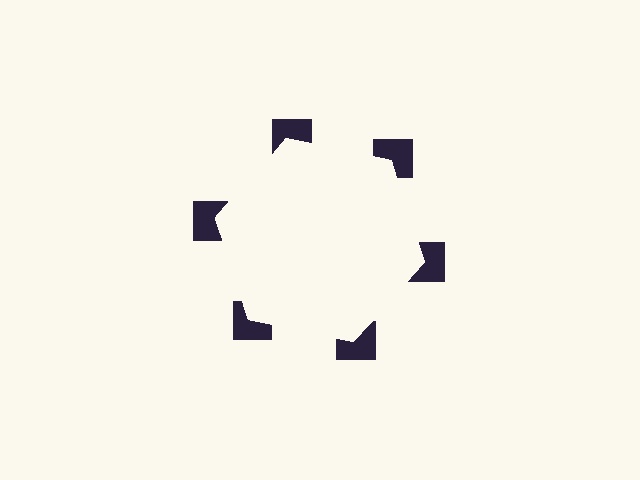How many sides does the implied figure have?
6 sides.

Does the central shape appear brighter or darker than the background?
It typically appears slightly brighter than the background, even though no actual brightness change is drawn.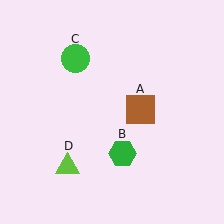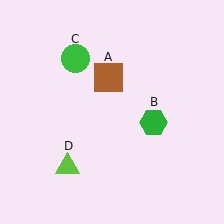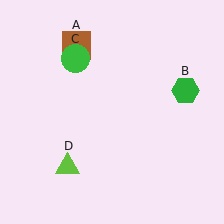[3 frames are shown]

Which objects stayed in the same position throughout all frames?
Green circle (object C) and lime triangle (object D) remained stationary.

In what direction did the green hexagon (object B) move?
The green hexagon (object B) moved up and to the right.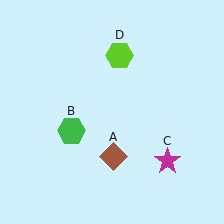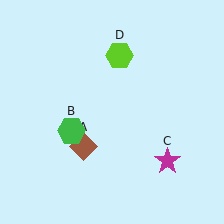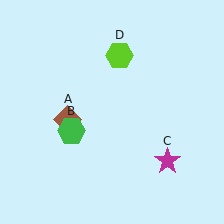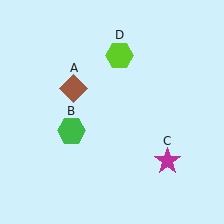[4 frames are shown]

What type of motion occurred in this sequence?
The brown diamond (object A) rotated clockwise around the center of the scene.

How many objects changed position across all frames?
1 object changed position: brown diamond (object A).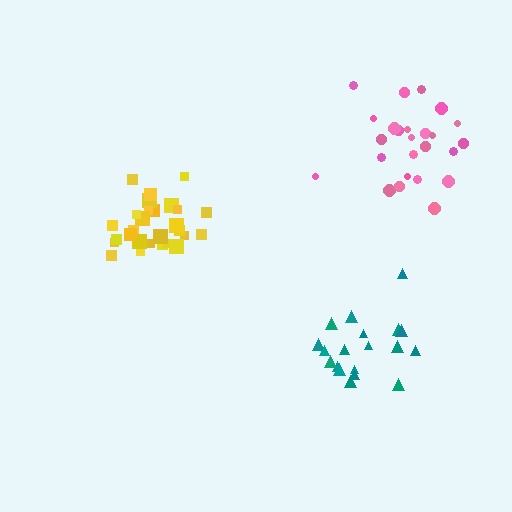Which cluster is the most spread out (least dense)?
Teal.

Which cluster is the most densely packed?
Yellow.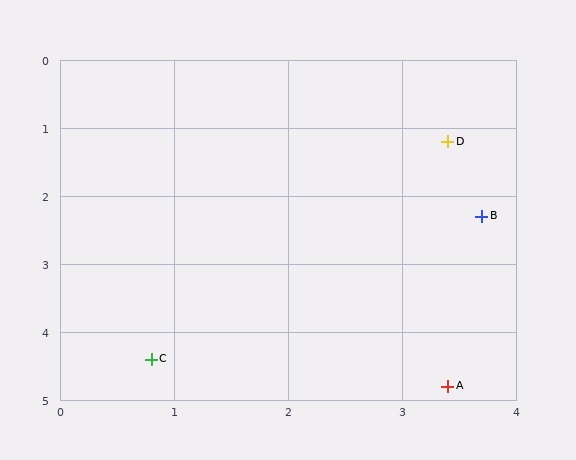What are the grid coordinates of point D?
Point D is at approximately (3.4, 1.2).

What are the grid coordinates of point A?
Point A is at approximately (3.4, 4.8).